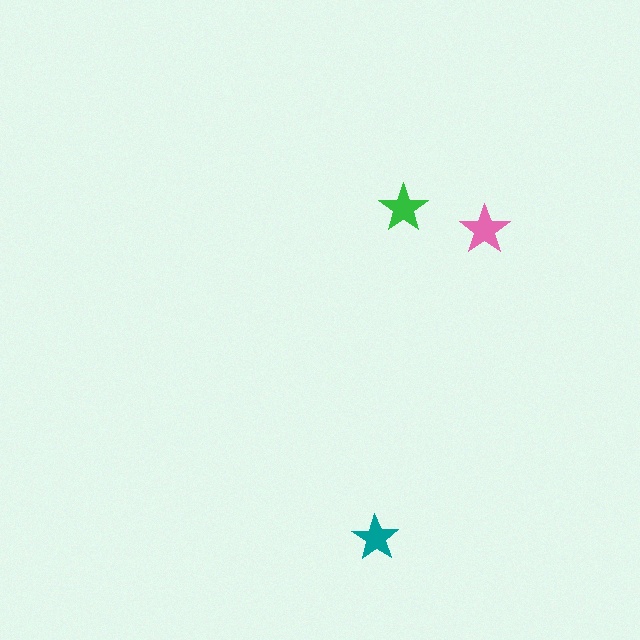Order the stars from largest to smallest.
the pink one, the green one, the teal one.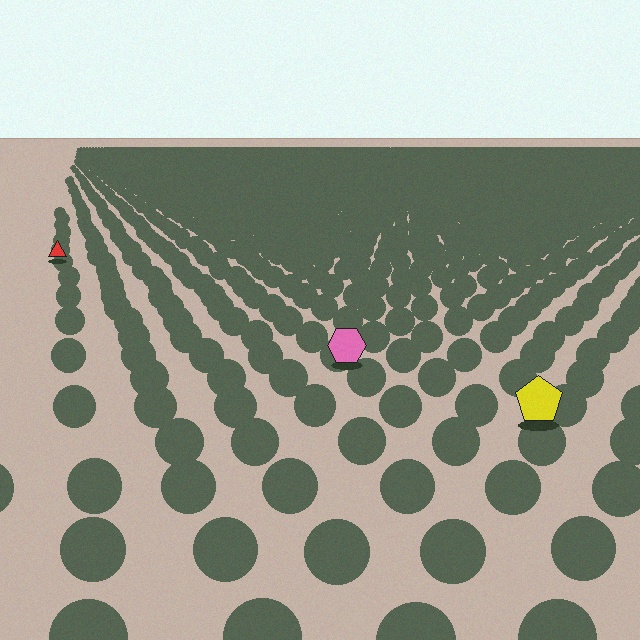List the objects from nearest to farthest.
From nearest to farthest: the yellow pentagon, the pink hexagon, the red triangle.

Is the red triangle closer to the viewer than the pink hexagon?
No. The pink hexagon is closer — you can tell from the texture gradient: the ground texture is coarser near it.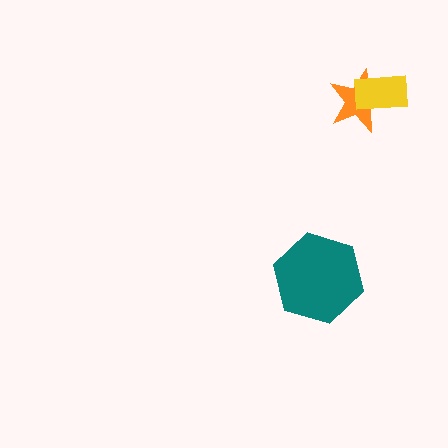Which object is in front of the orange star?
The yellow rectangle is in front of the orange star.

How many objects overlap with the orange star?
1 object overlaps with the orange star.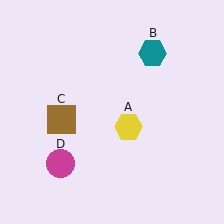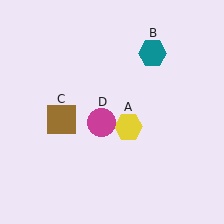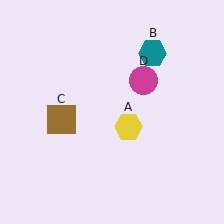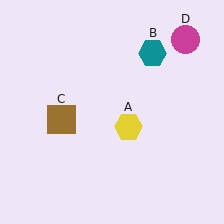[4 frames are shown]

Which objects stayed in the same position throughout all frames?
Yellow hexagon (object A) and teal hexagon (object B) and brown square (object C) remained stationary.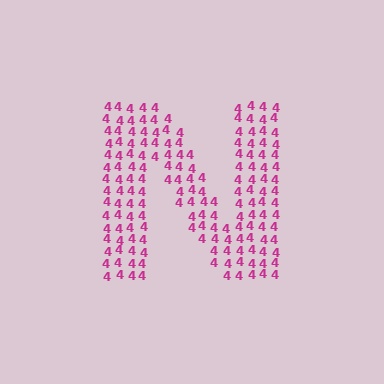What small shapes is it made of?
It is made of small digit 4's.